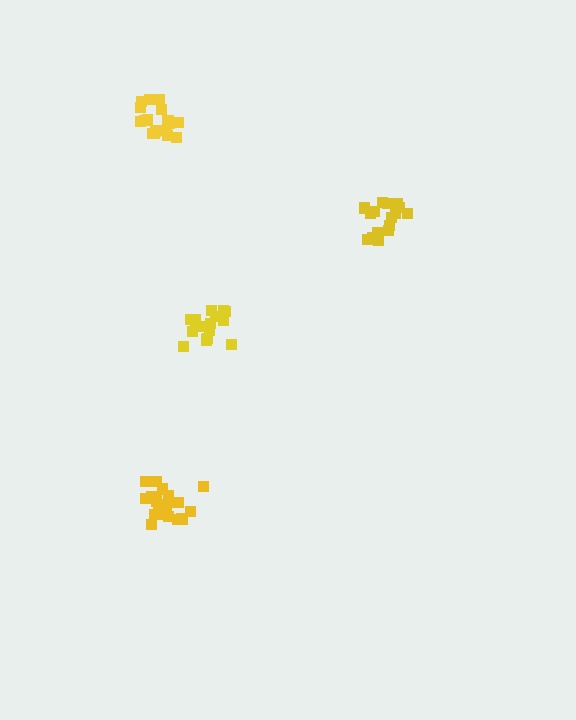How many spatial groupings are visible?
There are 4 spatial groupings.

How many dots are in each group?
Group 1: 15 dots, Group 2: 19 dots, Group 3: 17 dots, Group 4: 16 dots (67 total).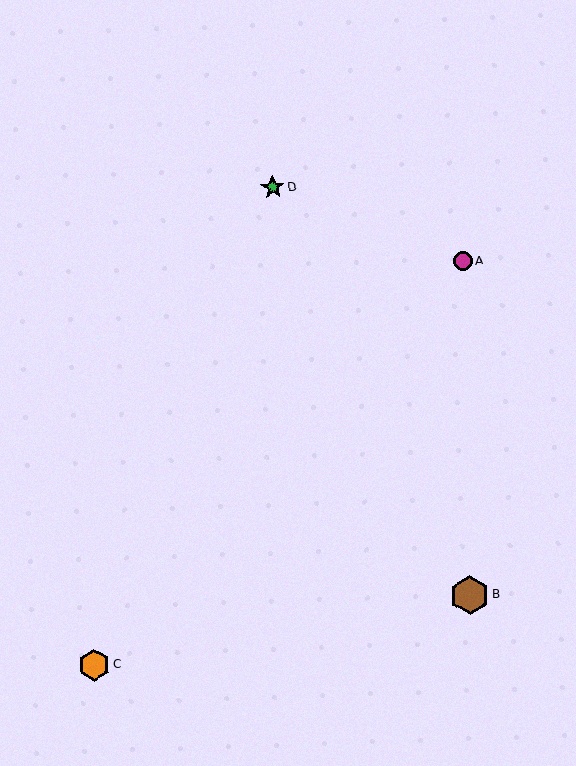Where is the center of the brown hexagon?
The center of the brown hexagon is at (470, 595).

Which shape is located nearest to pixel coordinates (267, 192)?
The green star (labeled D) at (273, 188) is nearest to that location.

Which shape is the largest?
The brown hexagon (labeled B) is the largest.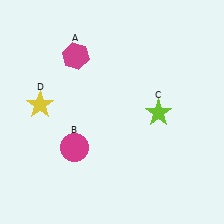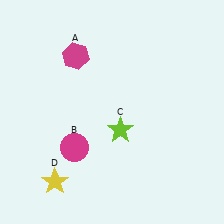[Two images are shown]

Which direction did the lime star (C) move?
The lime star (C) moved left.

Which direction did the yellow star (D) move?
The yellow star (D) moved down.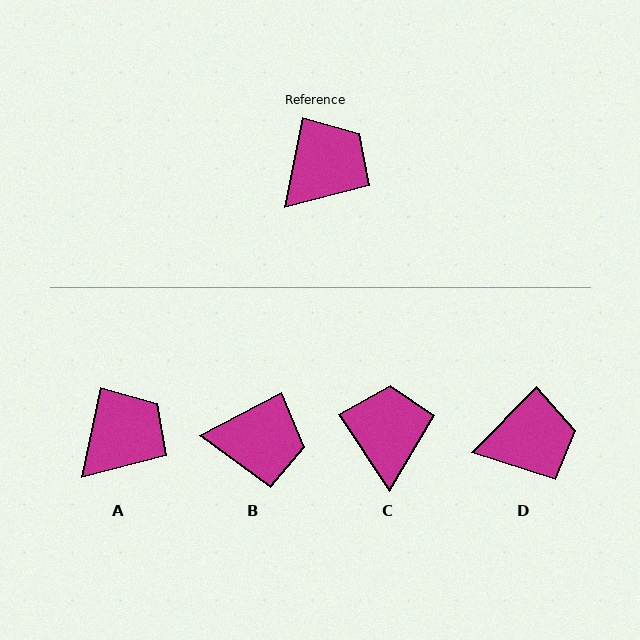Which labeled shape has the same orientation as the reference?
A.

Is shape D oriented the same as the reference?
No, it is off by about 33 degrees.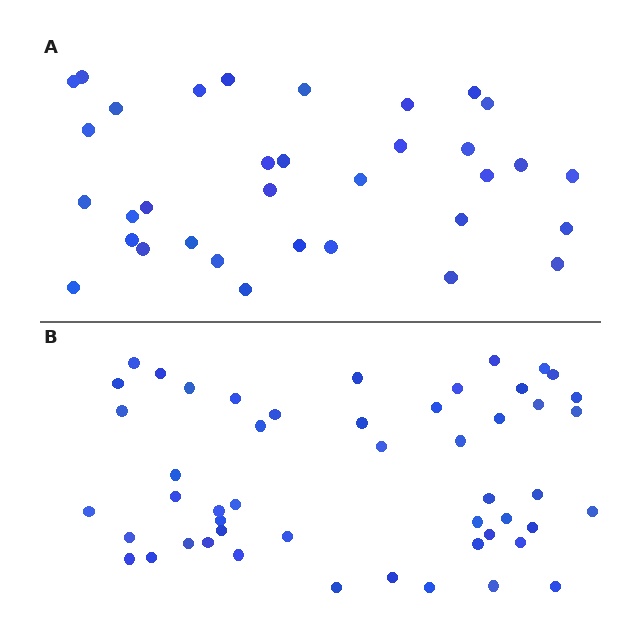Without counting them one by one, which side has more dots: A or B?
Region B (the bottom region) has more dots.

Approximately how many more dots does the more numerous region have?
Region B has approximately 15 more dots than region A.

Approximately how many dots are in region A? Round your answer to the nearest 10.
About 30 dots. (The exact count is 34, which rounds to 30.)